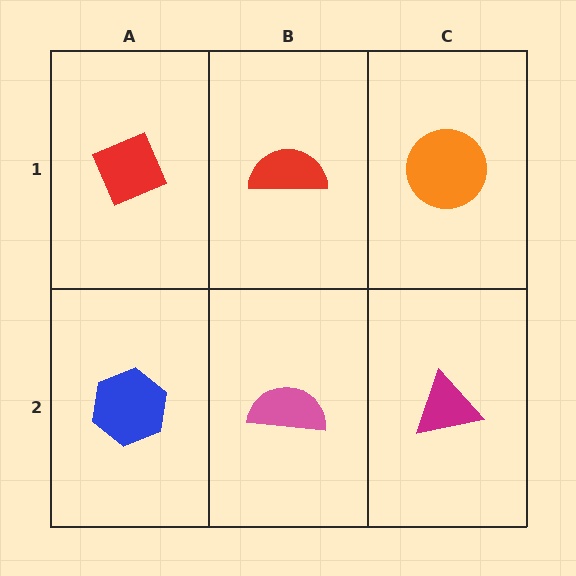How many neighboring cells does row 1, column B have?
3.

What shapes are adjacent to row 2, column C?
An orange circle (row 1, column C), a pink semicircle (row 2, column B).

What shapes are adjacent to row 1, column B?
A pink semicircle (row 2, column B), a red diamond (row 1, column A), an orange circle (row 1, column C).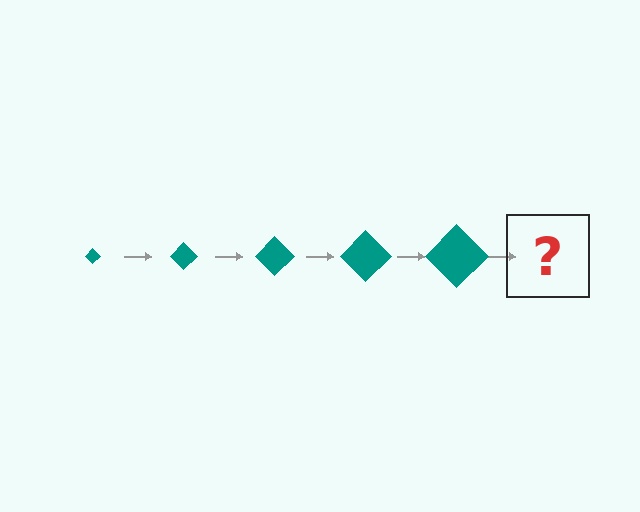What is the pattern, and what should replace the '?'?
The pattern is that the diamond gets progressively larger each step. The '?' should be a teal diamond, larger than the previous one.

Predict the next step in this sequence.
The next step is a teal diamond, larger than the previous one.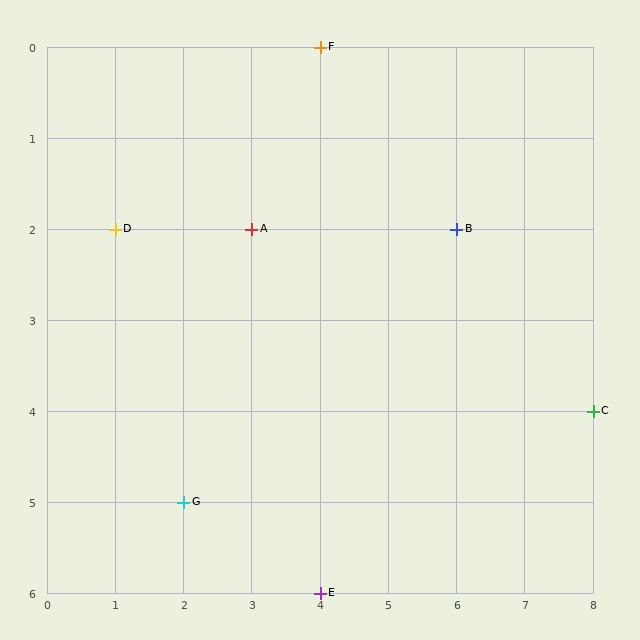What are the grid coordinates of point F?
Point F is at grid coordinates (4, 0).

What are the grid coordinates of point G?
Point G is at grid coordinates (2, 5).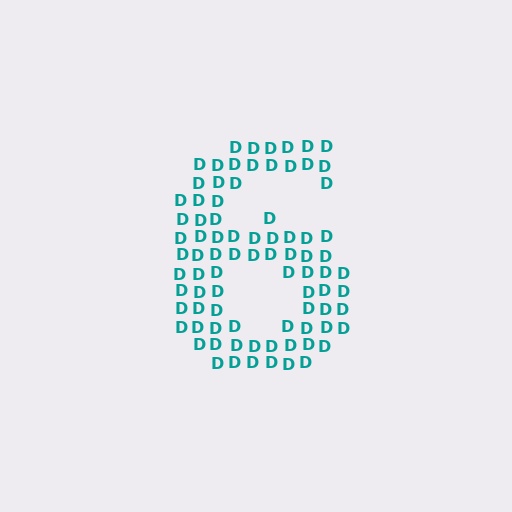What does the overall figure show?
The overall figure shows the digit 6.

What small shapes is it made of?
It is made of small letter D's.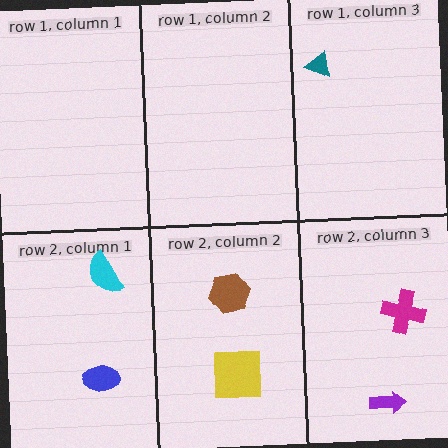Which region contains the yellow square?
The row 2, column 2 region.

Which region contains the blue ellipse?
The row 2, column 1 region.